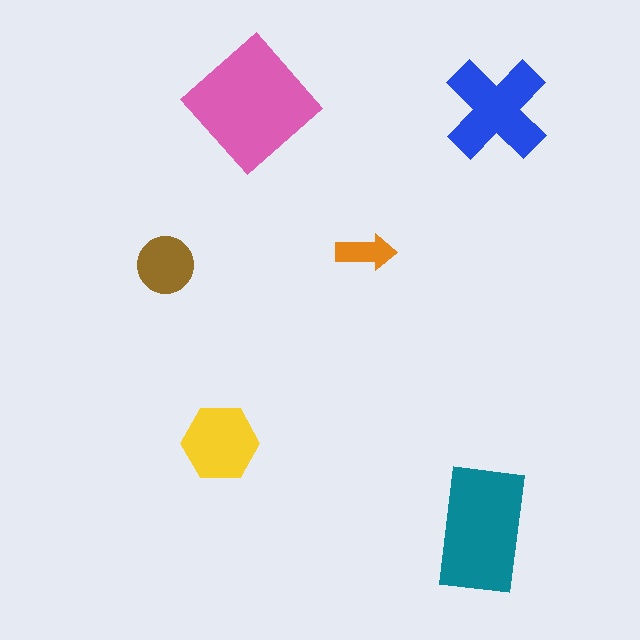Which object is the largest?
The pink diamond.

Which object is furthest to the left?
The brown circle is leftmost.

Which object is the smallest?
The orange arrow.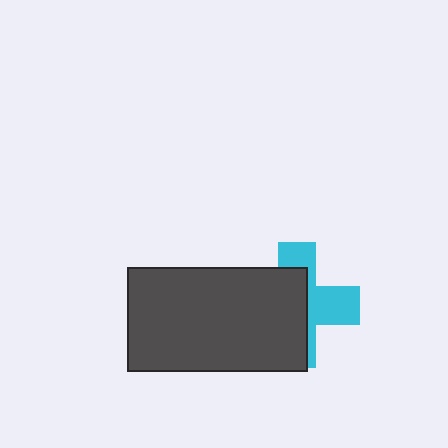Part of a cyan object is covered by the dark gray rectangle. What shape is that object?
It is a cross.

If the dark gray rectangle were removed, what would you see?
You would see the complete cyan cross.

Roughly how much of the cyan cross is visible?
A small part of it is visible (roughly 43%).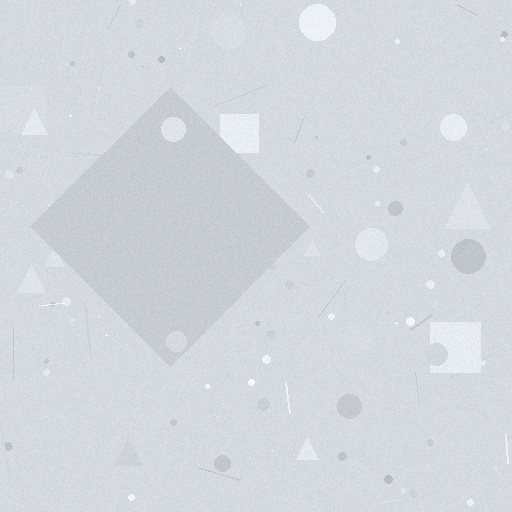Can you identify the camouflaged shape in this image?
The camouflaged shape is a diamond.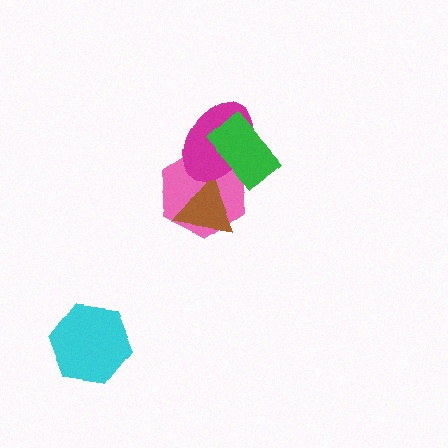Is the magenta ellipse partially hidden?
Yes, it is partially covered by another shape.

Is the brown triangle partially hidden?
Yes, it is partially covered by another shape.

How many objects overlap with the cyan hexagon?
0 objects overlap with the cyan hexagon.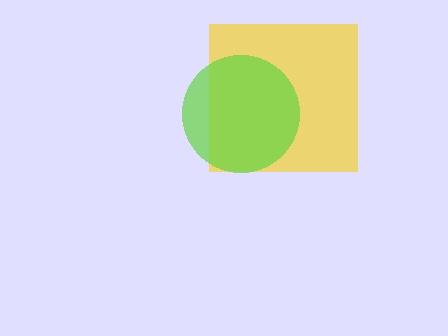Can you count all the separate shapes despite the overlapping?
Yes, there are 2 separate shapes.